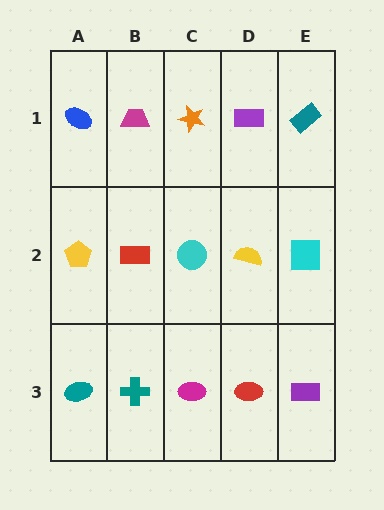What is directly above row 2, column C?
An orange star.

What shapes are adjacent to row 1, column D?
A yellow semicircle (row 2, column D), an orange star (row 1, column C), a teal rectangle (row 1, column E).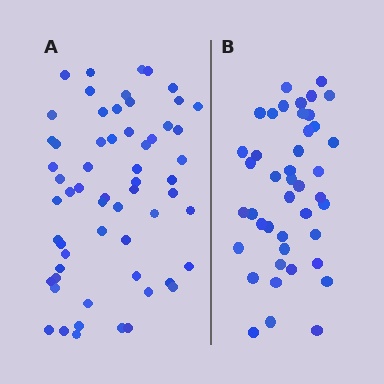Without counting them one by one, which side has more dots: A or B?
Region A (the left region) has more dots.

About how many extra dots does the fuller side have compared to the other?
Region A has approximately 15 more dots than region B.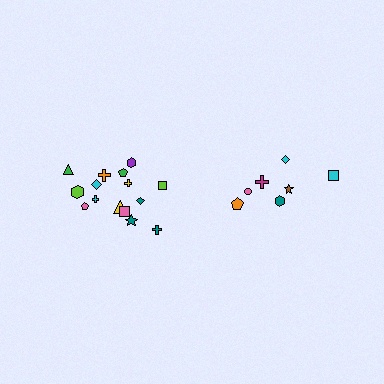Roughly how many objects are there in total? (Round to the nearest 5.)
Roughly 20 objects in total.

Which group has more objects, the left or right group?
The left group.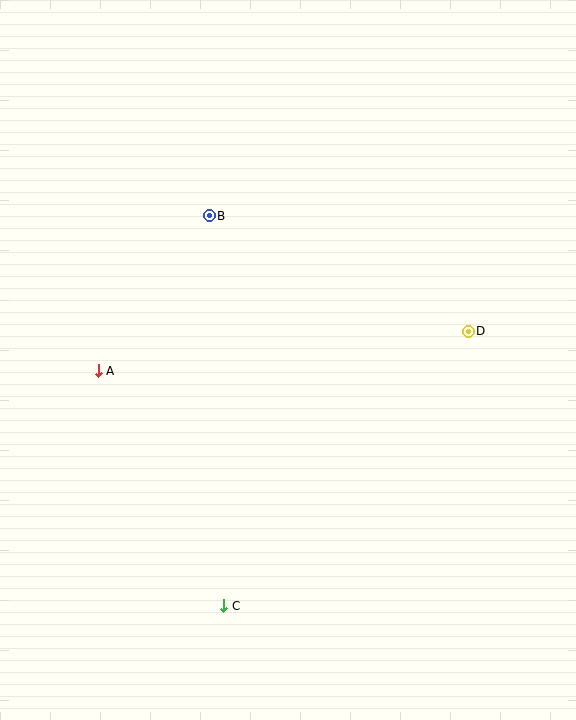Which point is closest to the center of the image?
Point B at (209, 216) is closest to the center.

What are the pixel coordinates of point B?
Point B is at (209, 216).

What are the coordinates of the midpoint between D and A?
The midpoint between D and A is at (283, 351).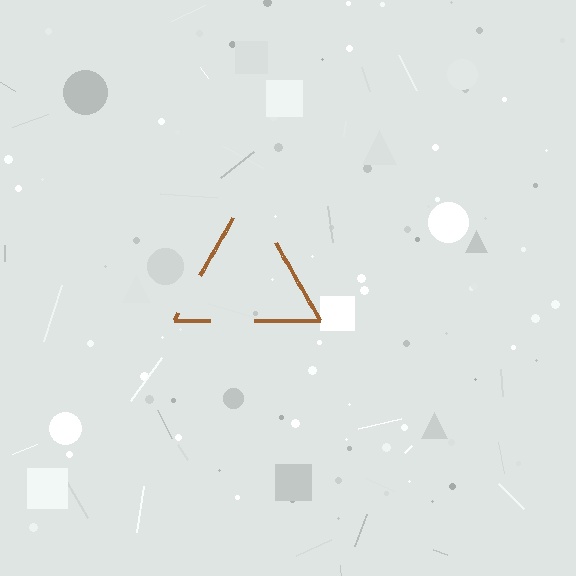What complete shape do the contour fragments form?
The contour fragments form a triangle.